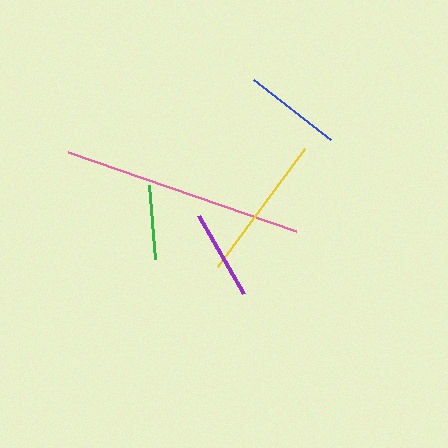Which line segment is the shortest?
The green line is the shortest at approximately 74 pixels.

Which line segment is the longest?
The pink line is the longest at approximately 241 pixels.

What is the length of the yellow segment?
The yellow segment is approximately 146 pixels long.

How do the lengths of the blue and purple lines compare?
The blue and purple lines are approximately the same length.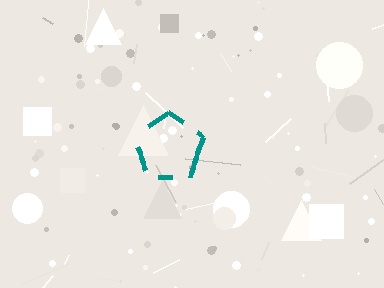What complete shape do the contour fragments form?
The contour fragments form a pentagon.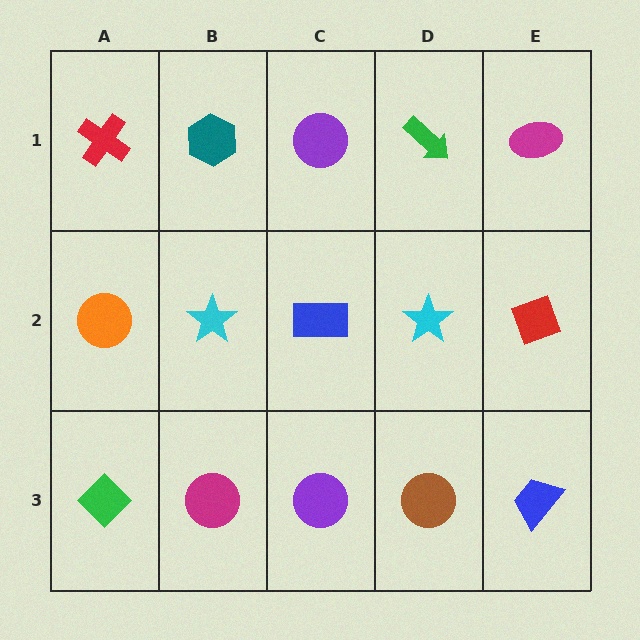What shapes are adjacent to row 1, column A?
An orange circle (row 2, column A), a teal hexagon (row 1, column B).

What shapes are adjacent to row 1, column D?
A cyan star (row 2, column D), a purple circle (row 1, column C), a magenta ellipse (row 1, column E).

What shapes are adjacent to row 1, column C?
A blue rectangle (row 2, column C), a teal hexagon (row 1, column B), a green arrow (row 1, column D).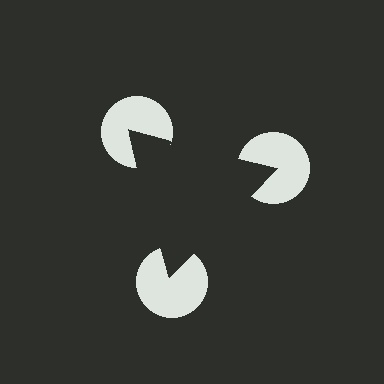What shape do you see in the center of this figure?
An illusory triangle — its edges are inferred from the aligned wedge cuts in the pac-man discs, not physically drawn.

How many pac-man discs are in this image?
There are 3 — one at each vertex of the illusory triangle.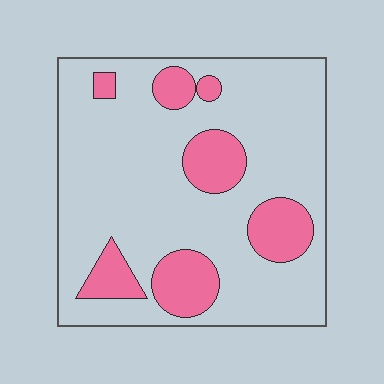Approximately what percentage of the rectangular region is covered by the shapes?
Approximately 20%.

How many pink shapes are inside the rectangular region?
7.